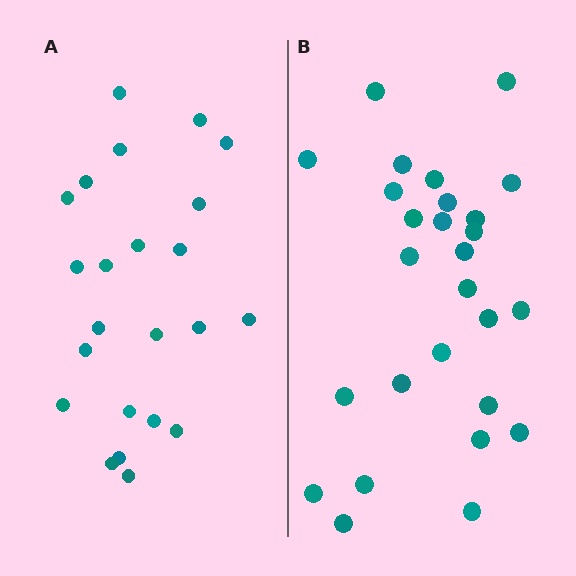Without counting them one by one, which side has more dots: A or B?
Region B (the right region) has more dots.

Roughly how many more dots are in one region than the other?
Region B has about 4 more dots than region A.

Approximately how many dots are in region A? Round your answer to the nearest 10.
About 20 dots. (The exact count is 23, which rounds to 20.)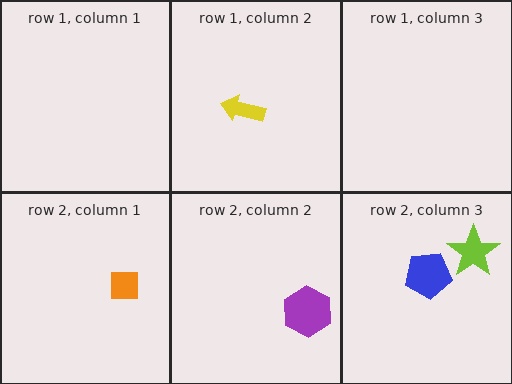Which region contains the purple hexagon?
The row 2, column 2 region.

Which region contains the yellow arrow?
The row 1, column 2 region.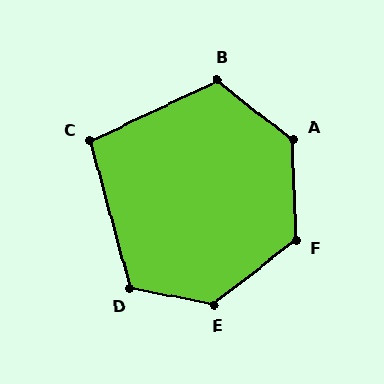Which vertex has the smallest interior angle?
C, at approximately 100 degrees.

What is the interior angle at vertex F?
Approximately 127 degrees (obtuse).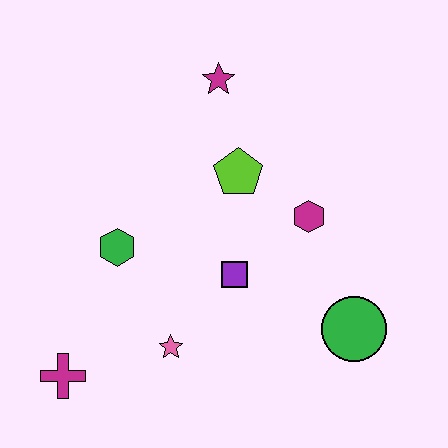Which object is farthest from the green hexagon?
The green circle is farthest from the green hexagon.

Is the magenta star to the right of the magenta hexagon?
No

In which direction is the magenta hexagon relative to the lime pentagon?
The magenta hexagon is to the right of the lime pentagon.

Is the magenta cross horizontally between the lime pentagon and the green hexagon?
No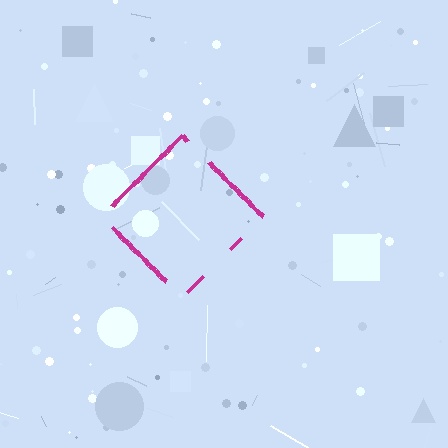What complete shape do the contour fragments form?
The contour fragments form a diamond.